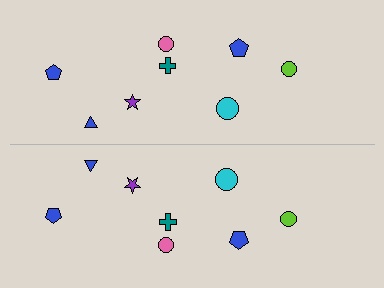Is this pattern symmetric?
Yes, this pattern has bilateral (reflection) symmetry.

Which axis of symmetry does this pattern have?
The pattern has a horizontal axis of symmetry running through the center of the image.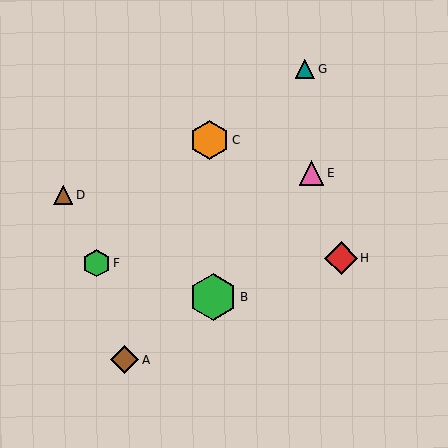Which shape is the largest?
The green hexagon (labeled B) is the largest.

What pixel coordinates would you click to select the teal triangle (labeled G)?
Click at (305, 69) to select the teal triangle G.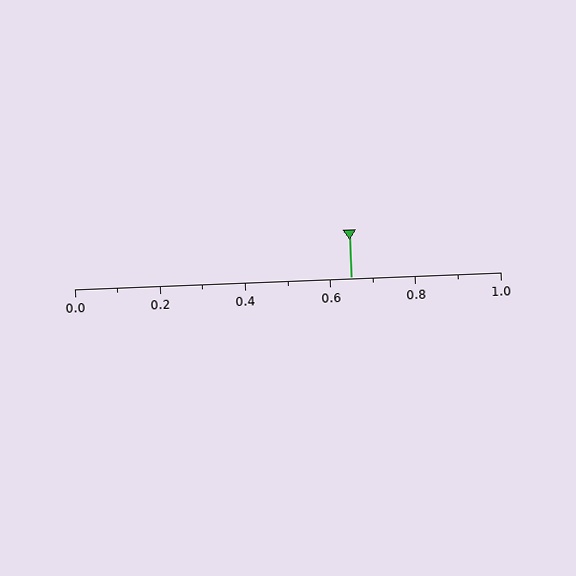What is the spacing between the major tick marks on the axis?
The major ticks are spaced 0.2 apart.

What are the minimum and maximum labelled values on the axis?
The axis runs from 0.0 to 1.0.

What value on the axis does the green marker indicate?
The marker indicates approximately 0.65.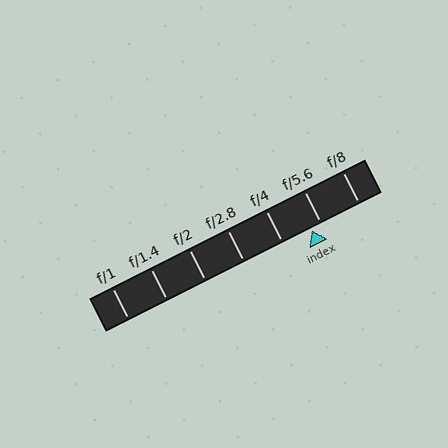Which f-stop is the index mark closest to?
The index mark is closest to f/5.6.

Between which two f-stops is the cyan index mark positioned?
The index mark is between f/4 and f/5.6.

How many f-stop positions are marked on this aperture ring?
There are 7 f-stop positions marked.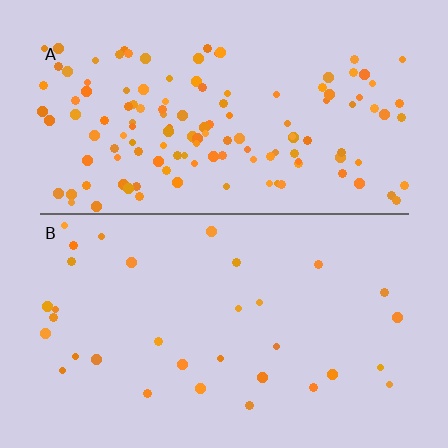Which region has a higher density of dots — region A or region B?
A (the top).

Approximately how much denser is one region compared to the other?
Approximately 4.2× — region A over region B.